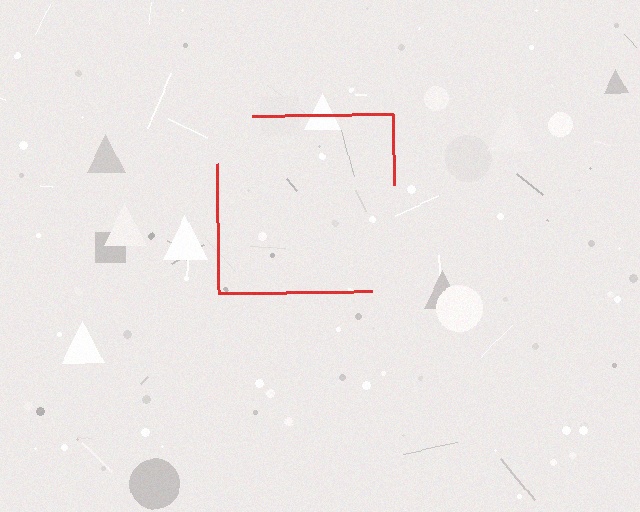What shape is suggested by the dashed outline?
The dashed outline suggests a square.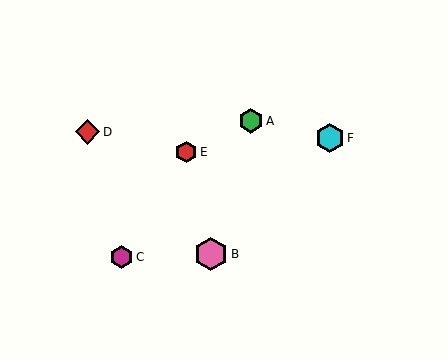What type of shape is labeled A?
Shape A is a green hexagon.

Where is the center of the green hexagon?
The center of the green hexagon is at (251, 121).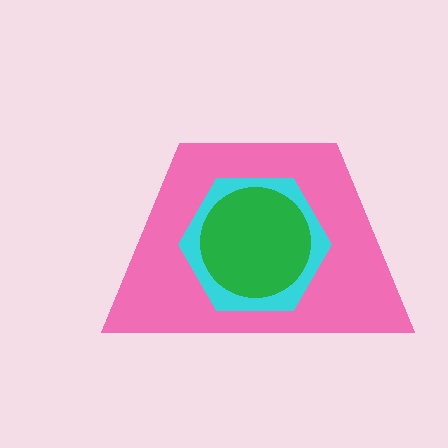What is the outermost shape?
The pink trapezoid.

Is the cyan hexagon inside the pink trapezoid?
Yes.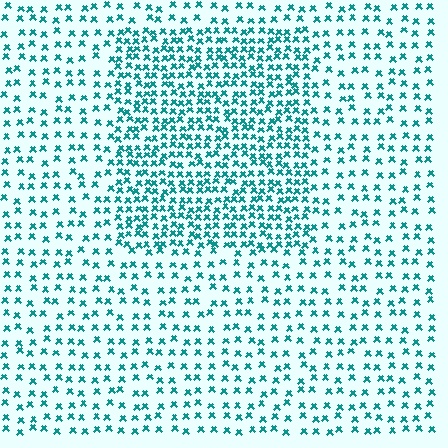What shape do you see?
I see a rectangle.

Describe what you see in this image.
The image contains small teal elements arranged at two different densities. A rectangle-shaped region is visible where the elements are more densely packed than the surrounding area.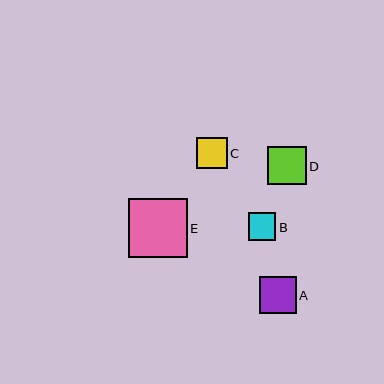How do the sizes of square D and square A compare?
Square D and square A are approximately the same size.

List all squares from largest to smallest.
From largest to smallest: E, D, A, C, B.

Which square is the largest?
Square E is the largest with a size of approximately 59 pixels.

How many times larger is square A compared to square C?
Square A is approximately 1.2 times the size of square C.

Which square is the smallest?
Square B is the smallest with a size of approximately 27 pixels.